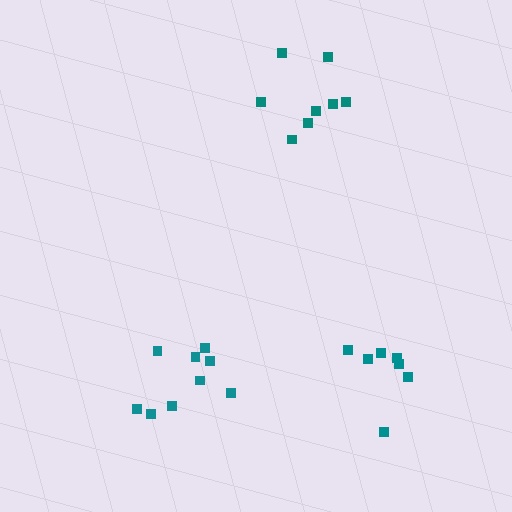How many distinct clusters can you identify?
There are 3 distinct clusters.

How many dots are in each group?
Group 1: 8 dots, Group 2: 7 dots, Group 3: 9 dots (24 total).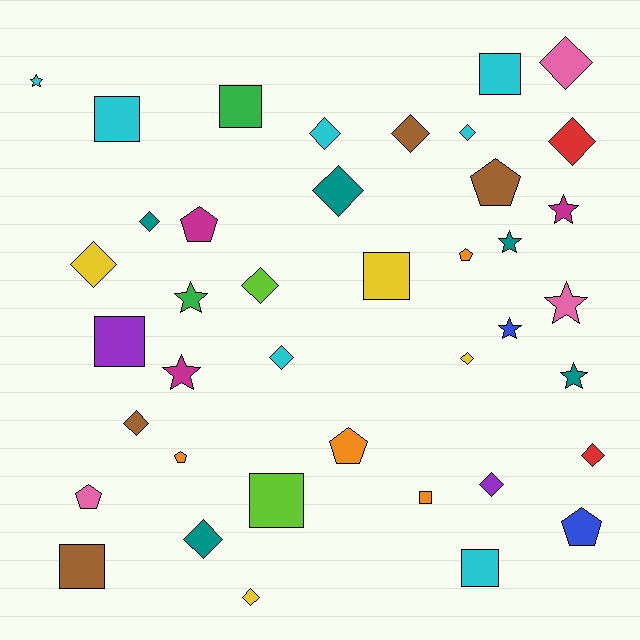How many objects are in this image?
There are 40 objects.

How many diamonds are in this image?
There are 16 diamonds.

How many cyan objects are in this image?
There are 7 cyan objects.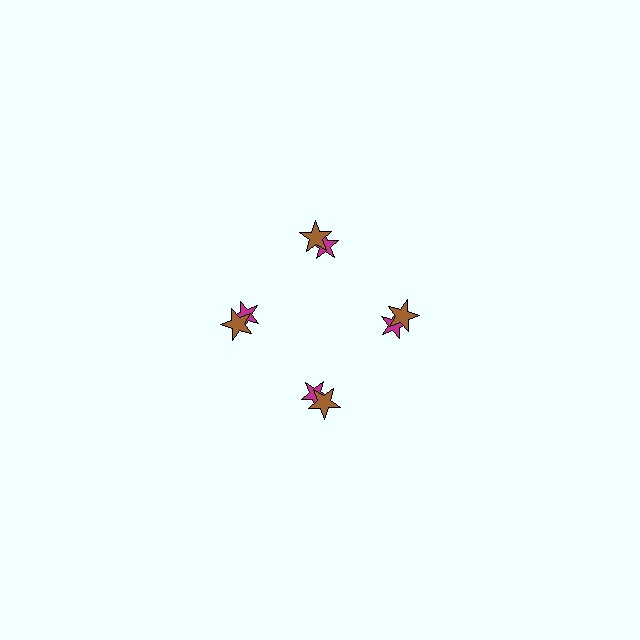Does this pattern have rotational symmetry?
Yes, this pattern has 4-fold rotational symmetry. It looks the same after rotating 90 degrees around the center.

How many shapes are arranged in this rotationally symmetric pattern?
There are 8 shapes, arranged in 4 groups of 2.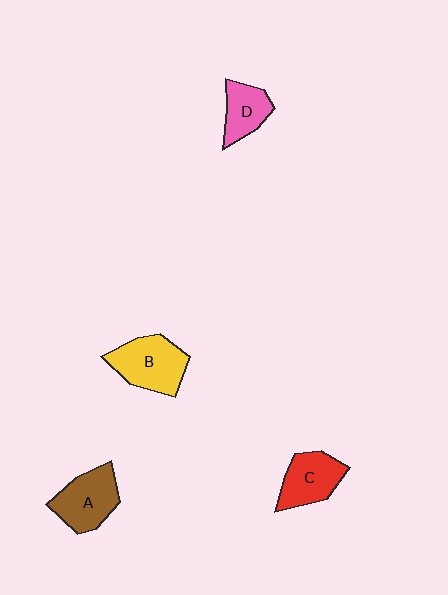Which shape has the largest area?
Shape B (yellow).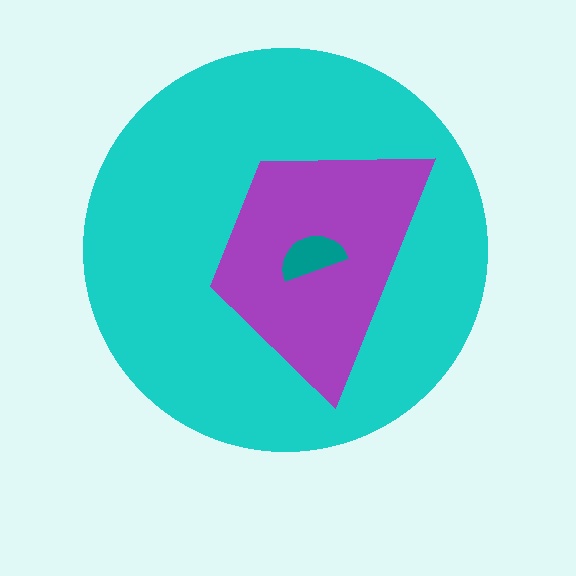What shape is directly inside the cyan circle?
The purple trapezoid.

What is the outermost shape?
The cyan circle.